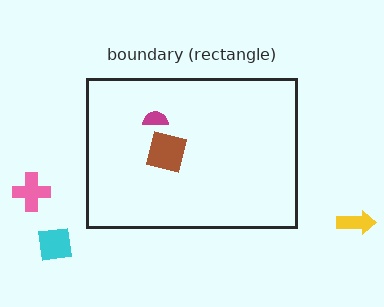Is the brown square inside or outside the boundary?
Inside.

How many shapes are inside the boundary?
2 inside, 3 outside.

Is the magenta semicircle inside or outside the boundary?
Inside.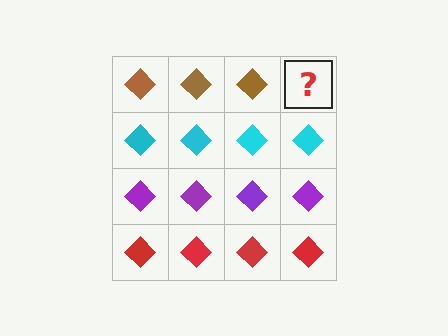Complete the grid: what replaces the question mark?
The question mark should be replaced with a brown diamond.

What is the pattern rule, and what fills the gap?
The rule is that each row has a consistent color. The gap should be filled with a brown diamond.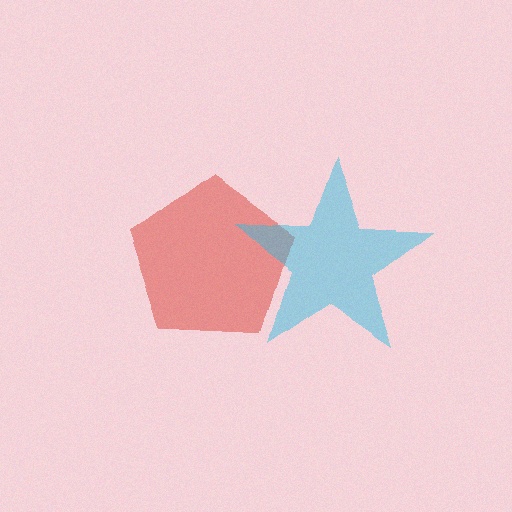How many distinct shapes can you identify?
There are 2 distinct shapes: a red pentagon, a cyan star.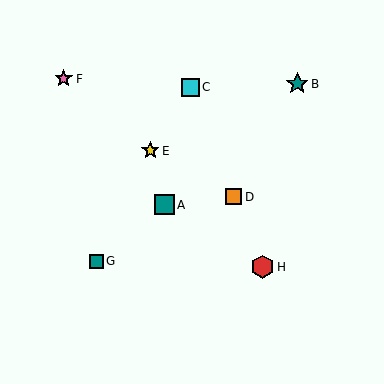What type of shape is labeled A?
Shape A is a teal square.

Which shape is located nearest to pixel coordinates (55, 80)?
The pink star (labeled F) at (64, 79) is nearest to that location.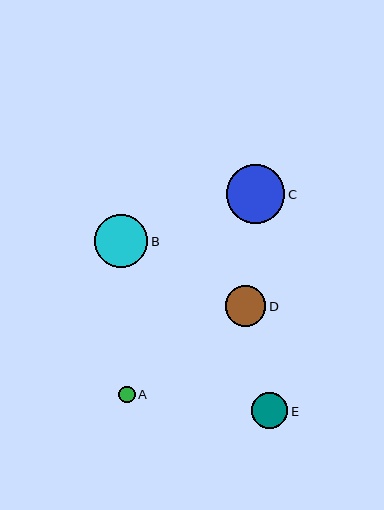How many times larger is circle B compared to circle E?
Circle B is approximately 1.5 times the size of circle E.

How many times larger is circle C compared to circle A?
Circle C is approximately 3.6 times the size of circle A.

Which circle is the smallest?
Circle A is the smallest with a size of approximately 16 pixels.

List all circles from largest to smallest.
From largest to smallest: C, B, D, E, A.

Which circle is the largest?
Circle C is the largest with a size of approximately 58 pixels.